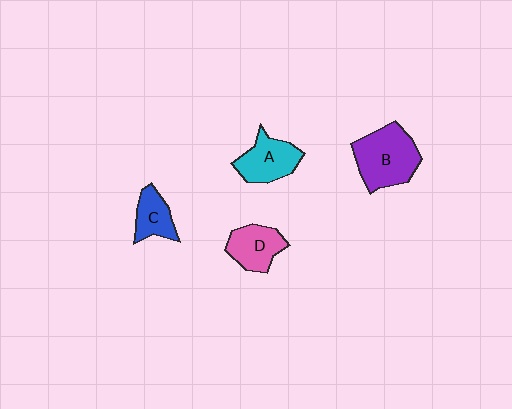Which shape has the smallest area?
Shape C (blue).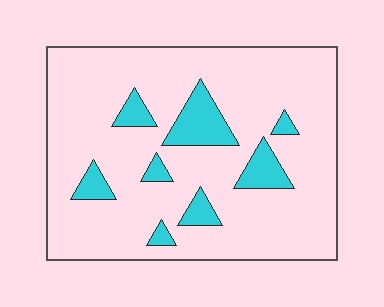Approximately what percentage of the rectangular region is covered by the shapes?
Approximately 15%.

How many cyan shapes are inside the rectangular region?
8.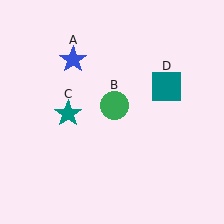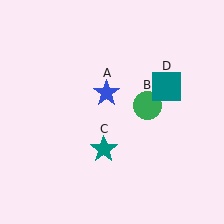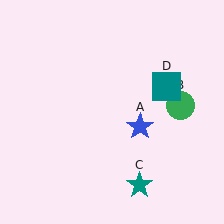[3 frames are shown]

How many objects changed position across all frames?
3 objects changed position: blue star (object A), green circle (object B), teal star (object C).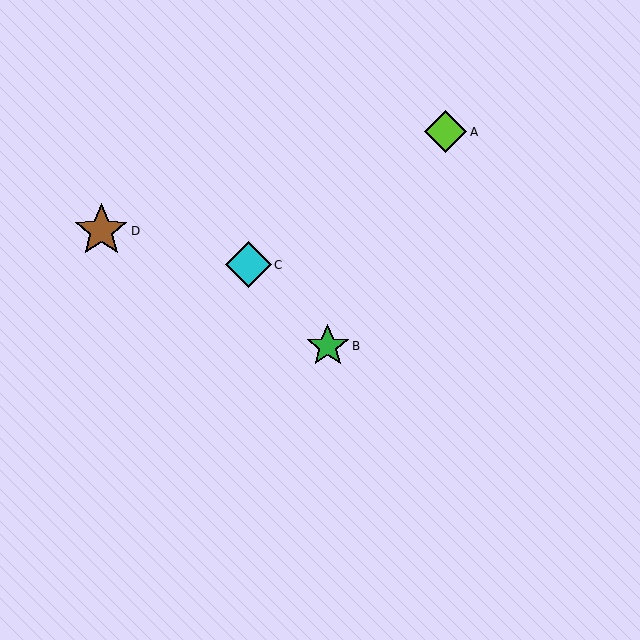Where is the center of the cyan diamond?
The center of the cyan diamond is at (248, 265).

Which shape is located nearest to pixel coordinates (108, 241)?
The brown star (labeled D) at (101, 231) is nearest to that location.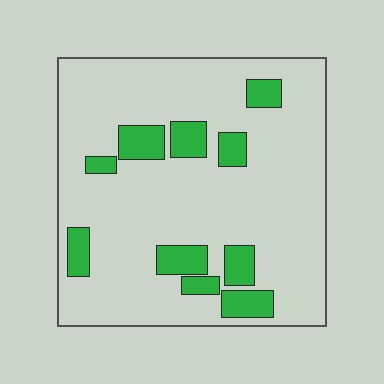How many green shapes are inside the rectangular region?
10.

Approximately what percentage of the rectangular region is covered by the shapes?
Approximately 15%.